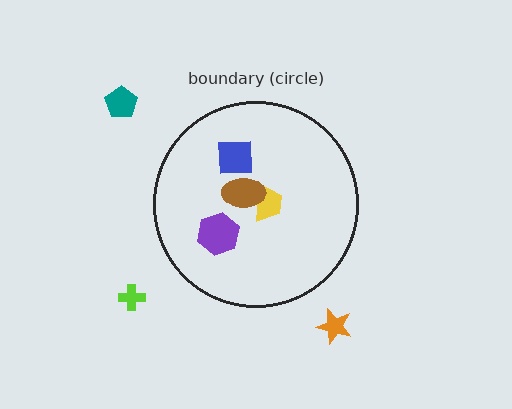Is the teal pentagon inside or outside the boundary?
Outside.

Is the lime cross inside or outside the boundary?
Outside.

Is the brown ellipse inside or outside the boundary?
Inside.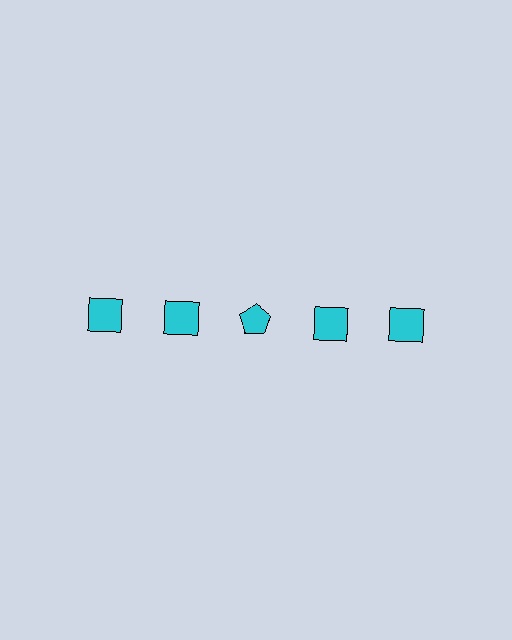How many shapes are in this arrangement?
There are 5 shapes arranged in a grid pattern.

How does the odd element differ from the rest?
It has a different shape: pentagon instead of square.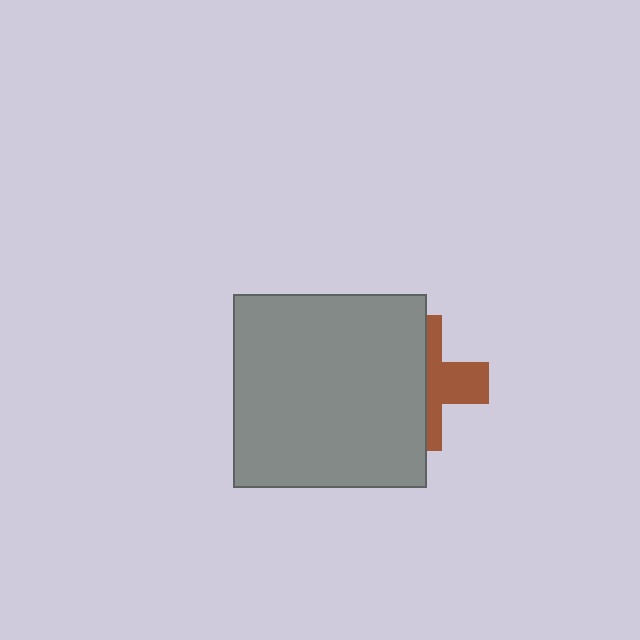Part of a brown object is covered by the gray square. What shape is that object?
It is a cross.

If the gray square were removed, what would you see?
You would see the complete brown cross.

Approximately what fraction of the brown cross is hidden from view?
Roughly 59% of the brown cross is hidden behind the gray square.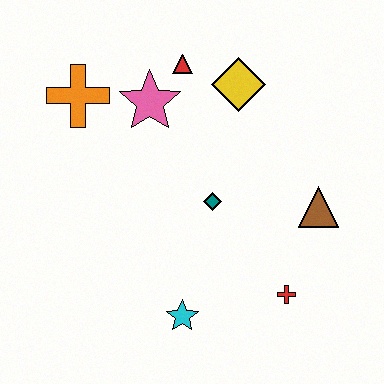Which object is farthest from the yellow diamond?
The cyan star is farthest from the yellow diamond.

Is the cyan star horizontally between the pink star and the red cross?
Yes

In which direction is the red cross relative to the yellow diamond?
The red cross is below the yellow diamond.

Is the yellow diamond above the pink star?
Yes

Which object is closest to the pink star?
The red triangle is closest to the pink star.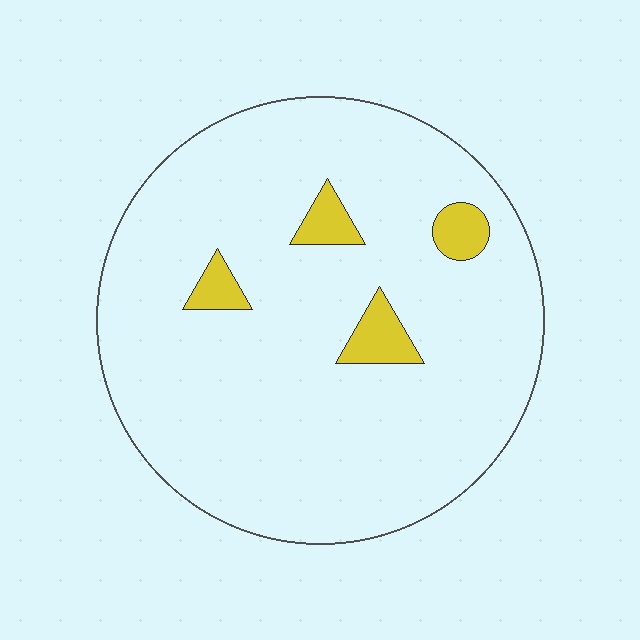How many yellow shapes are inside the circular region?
4.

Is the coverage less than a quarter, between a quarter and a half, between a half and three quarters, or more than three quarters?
Less than a quarter.